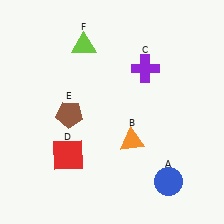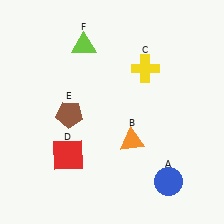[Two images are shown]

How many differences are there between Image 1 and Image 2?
There is 1 difference between the two images.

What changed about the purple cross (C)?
In Image 1, C is purple. In Image 2, it changed to yellow.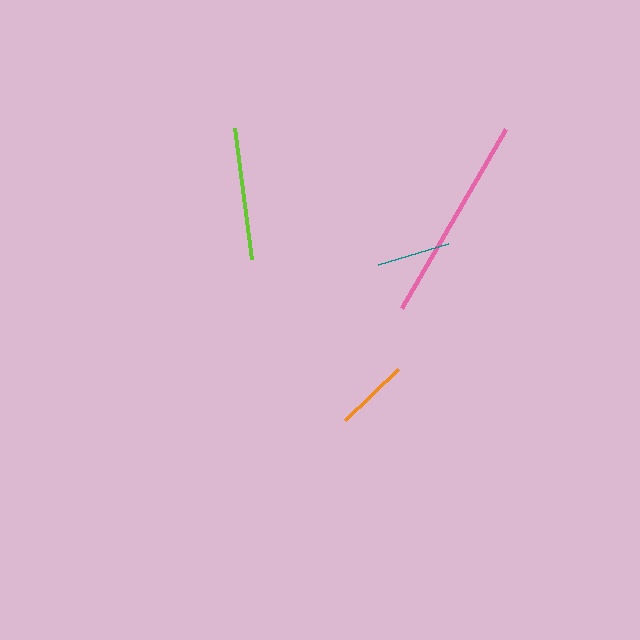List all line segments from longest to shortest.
From longest to shortest: pink, lime, orange, teal.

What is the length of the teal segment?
The teal segment is approximately 72 pixels long.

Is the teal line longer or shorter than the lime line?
The lime line is longer than the teal line.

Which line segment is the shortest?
The teal line is the shortest at approximately 72 pixels.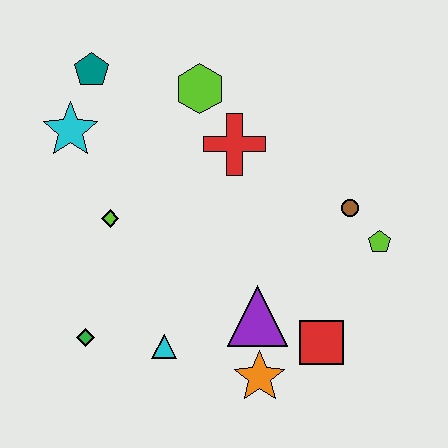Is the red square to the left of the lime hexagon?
No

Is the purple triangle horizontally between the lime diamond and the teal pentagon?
No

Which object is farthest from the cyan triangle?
The teal pentagon is farthest from the cyan triangle.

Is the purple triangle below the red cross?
Yes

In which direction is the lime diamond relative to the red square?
The lime diamond is to the left of the red square.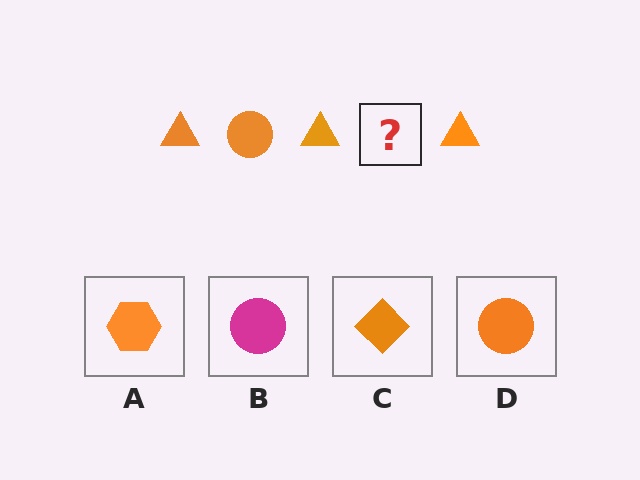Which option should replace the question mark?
Option D.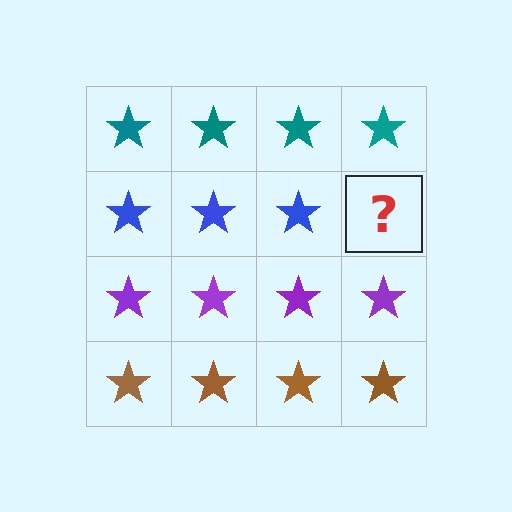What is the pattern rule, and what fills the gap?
The rule is that each row has a consistent color. The gap should be filled with a blue star.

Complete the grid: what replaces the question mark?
The question mark should be replaced with a blue star.